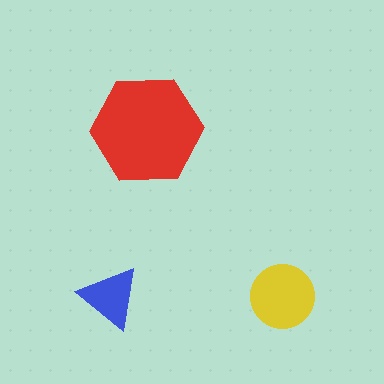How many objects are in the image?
There are 3 objects in the image.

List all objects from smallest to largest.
The blue triangle, the yellow circle, the red hexagon.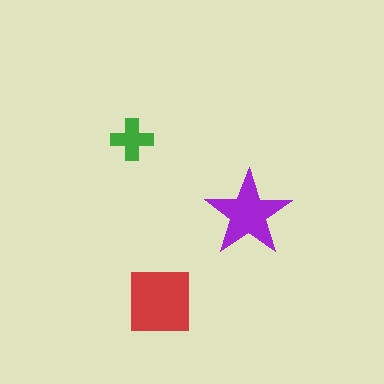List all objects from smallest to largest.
The green cross, the purple star, the red square.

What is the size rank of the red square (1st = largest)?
1st.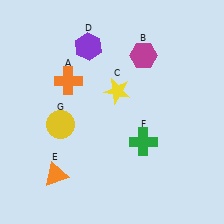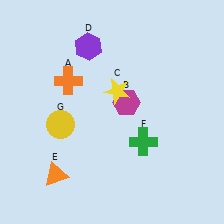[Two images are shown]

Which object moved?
The magenta hexagon (B) moved down.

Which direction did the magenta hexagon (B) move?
The magenta hexagon (B) moved down.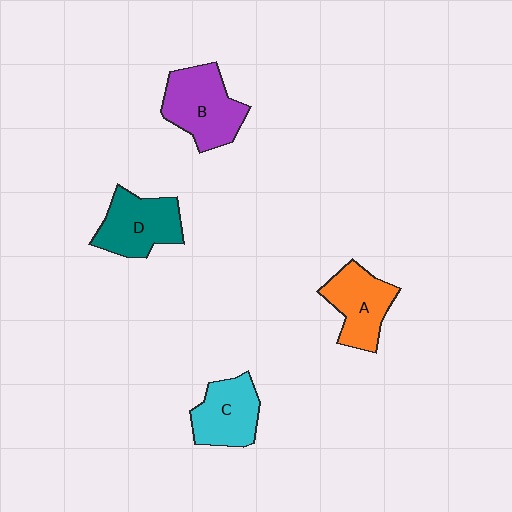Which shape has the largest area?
Shape B (purple).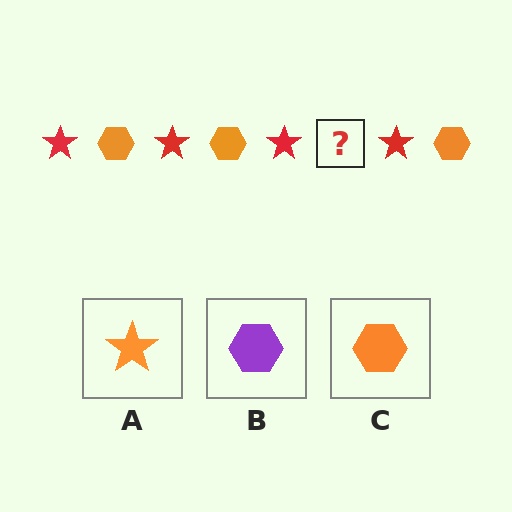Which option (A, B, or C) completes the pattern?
C.